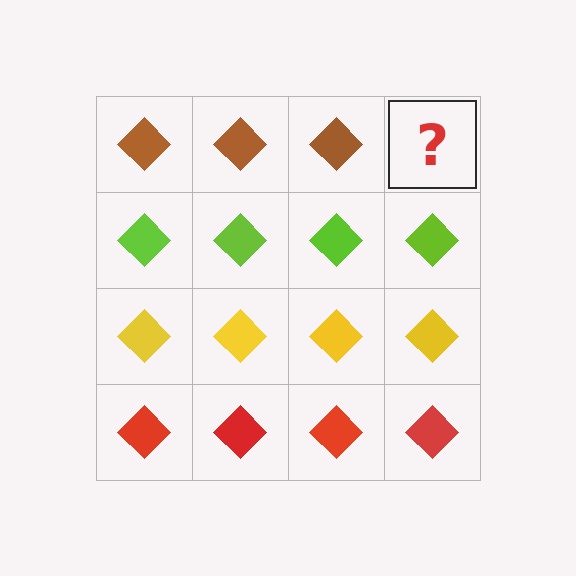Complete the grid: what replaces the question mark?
The question mark should be replaced with a brown diamond.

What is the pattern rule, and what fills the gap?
The rule is that each row has a consistent color. The gap should be filled with a brown diamond.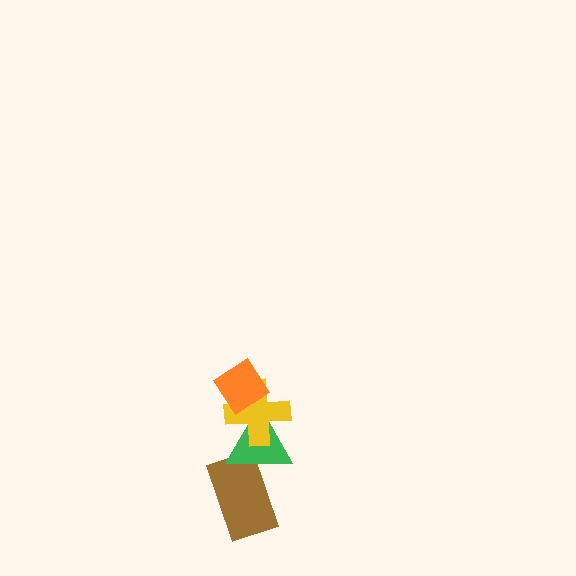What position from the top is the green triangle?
The green triangle is 3rd from the top.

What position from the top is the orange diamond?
The orange diamond is 1st from the top.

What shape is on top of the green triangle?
The yellow cross is on top of the green triangle.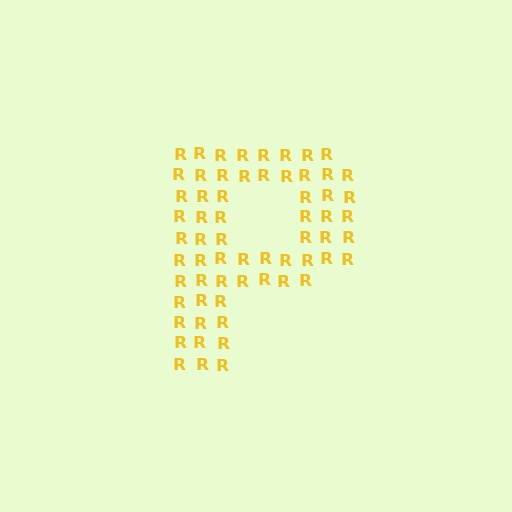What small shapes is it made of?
It is made of small letter R's.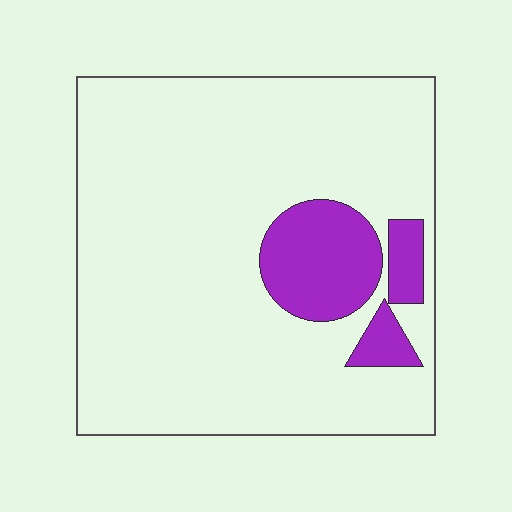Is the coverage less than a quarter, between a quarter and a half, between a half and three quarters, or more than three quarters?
Less than a quarter.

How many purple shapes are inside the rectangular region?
3.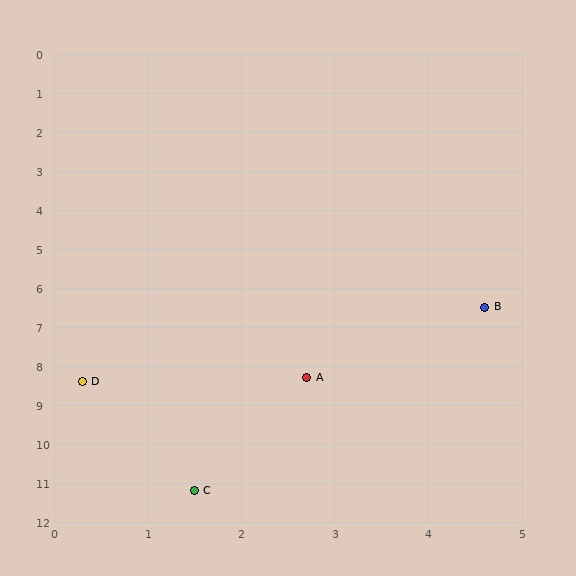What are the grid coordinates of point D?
Point D is at approximately (0.3, 8.4).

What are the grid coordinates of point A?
Point A is at approximately (2.7, 8.3).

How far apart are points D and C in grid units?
Points D and C are about 3.0 grid units apart.